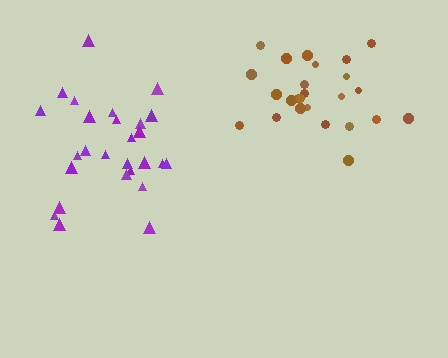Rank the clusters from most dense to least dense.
brown, purple.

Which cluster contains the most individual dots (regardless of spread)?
Purple (27).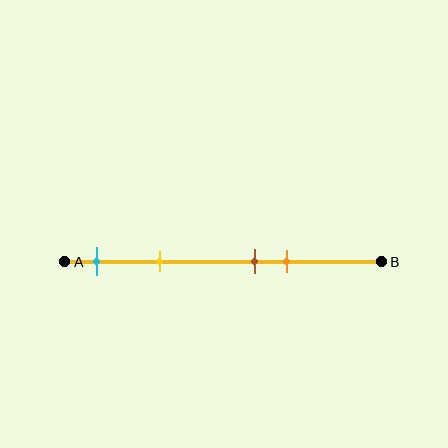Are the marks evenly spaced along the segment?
No, the marks are not evenly spaced.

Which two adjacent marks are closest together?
The brown and orange marks are the closest adjacent pair.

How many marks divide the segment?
There are 4 marks dividing the segment.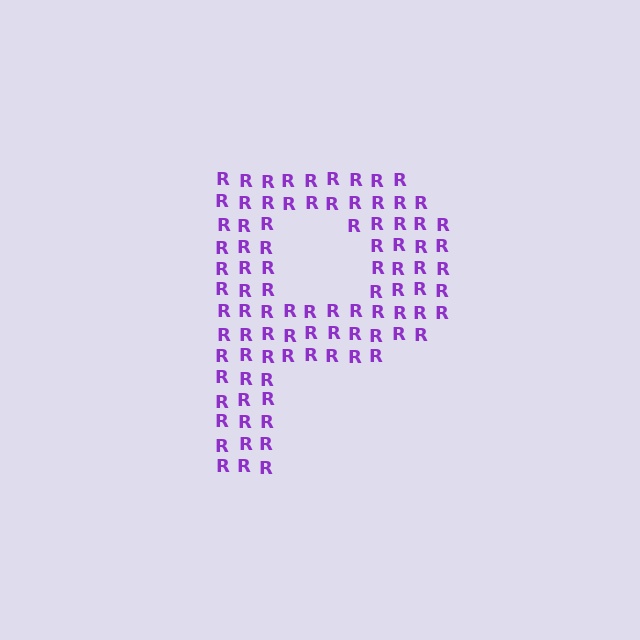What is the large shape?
The large shape is the letter P.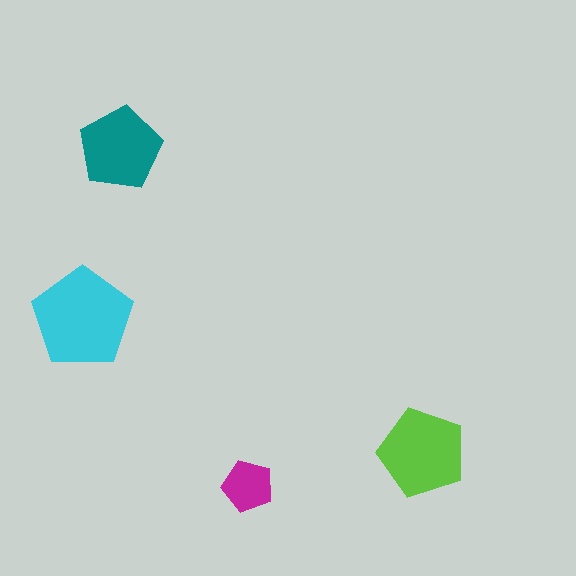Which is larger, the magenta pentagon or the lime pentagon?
The lime one.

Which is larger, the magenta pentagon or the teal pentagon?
The teal one.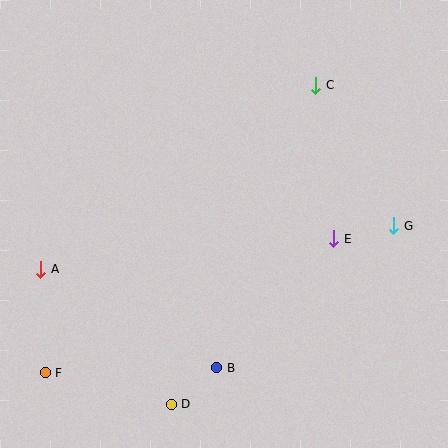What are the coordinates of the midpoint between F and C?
The midpoint between F and C is at (181, 229).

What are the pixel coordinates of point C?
Point C is at (316, 85).